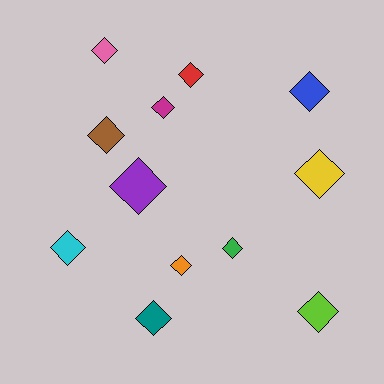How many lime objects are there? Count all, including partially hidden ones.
There is 1 lime object.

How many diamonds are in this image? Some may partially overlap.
There are 12 diamonds.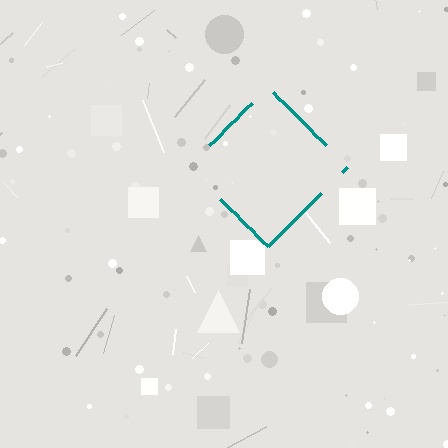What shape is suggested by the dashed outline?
The dashed outline suggests a diamond.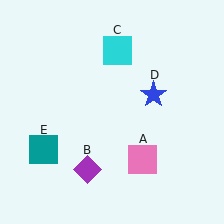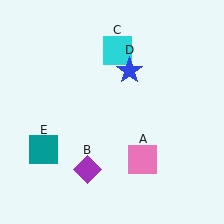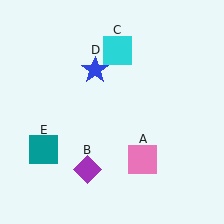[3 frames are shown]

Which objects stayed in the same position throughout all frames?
Pink square (object A) and purple diamond (object B) and cyan square (object C) and teal square (object E) remained stationary.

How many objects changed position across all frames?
1 object changed position: blue star (object D).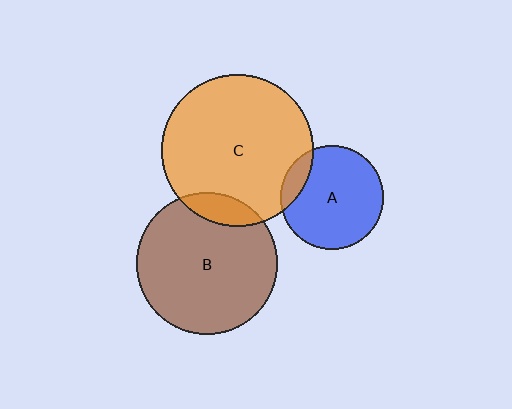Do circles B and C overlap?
Yes.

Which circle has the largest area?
Circle C (orange).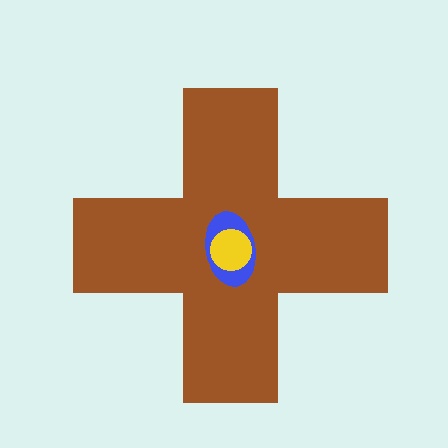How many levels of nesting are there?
3.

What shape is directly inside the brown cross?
The blue ellipse.